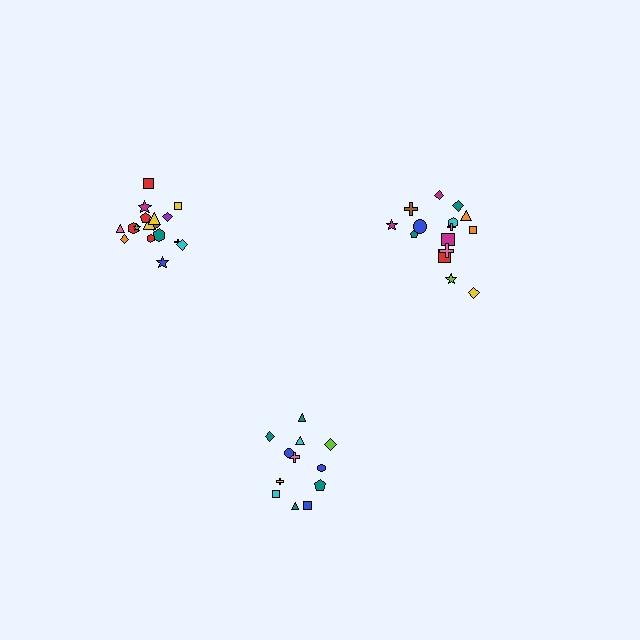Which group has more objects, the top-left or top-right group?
The top-left group.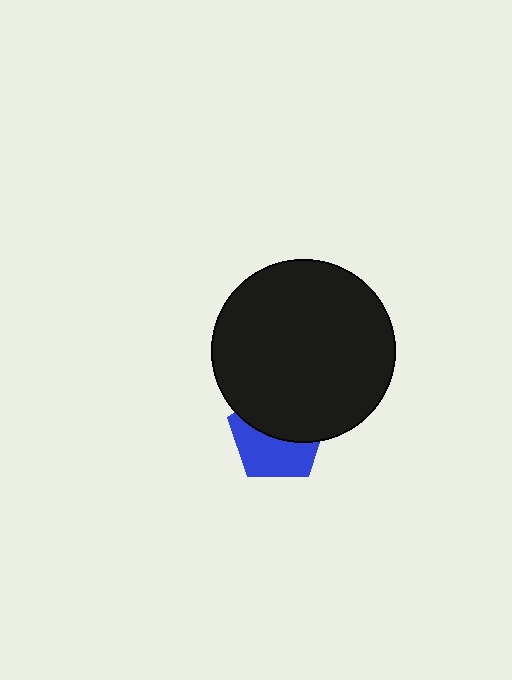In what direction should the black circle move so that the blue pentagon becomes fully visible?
The black circle should move up. That is the shortest direction to clear the overlap and leave the blue pentagon fully visible.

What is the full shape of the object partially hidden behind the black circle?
The partially hidden object is a blue pentagon.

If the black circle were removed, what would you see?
You would see the complete blue pentagon.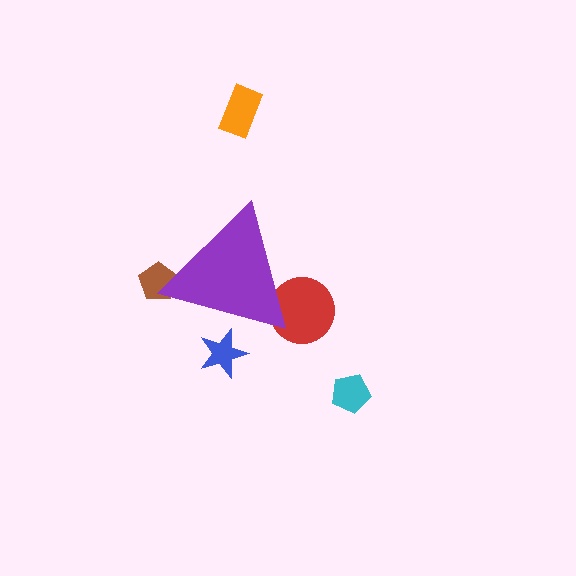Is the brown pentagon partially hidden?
Yes, the brown pentagon is partially hidden behind the purple triangle.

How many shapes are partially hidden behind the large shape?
3 shapes are partially hidden.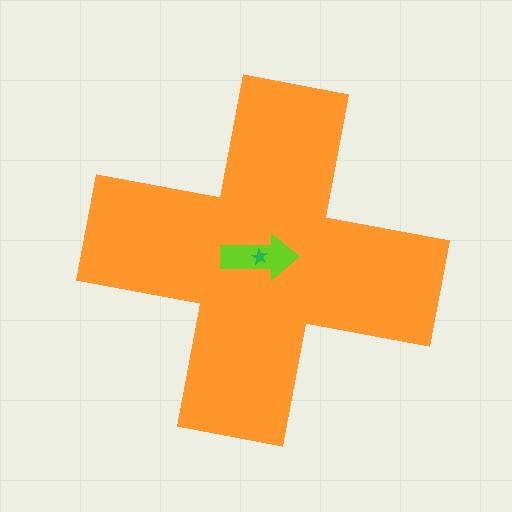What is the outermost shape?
The orange cross.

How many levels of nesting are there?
3.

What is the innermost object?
The green star.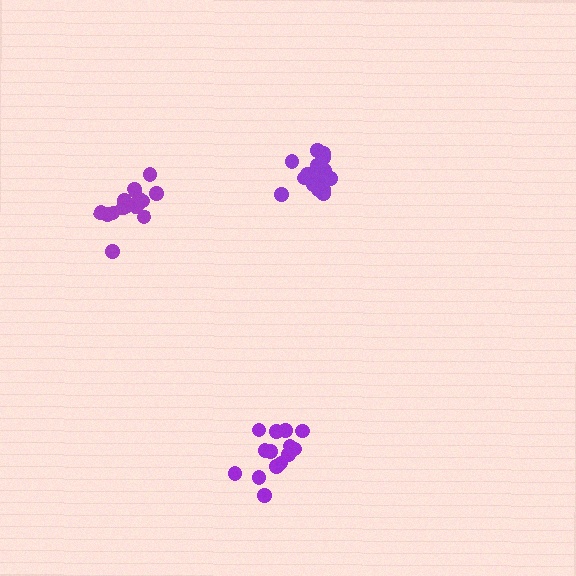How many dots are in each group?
Group 1: 16 dots, Group 2: 17 dots, Group 3: 15 dots (48 total).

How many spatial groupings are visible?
There are 3 spatial groupings.